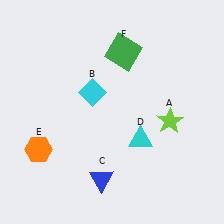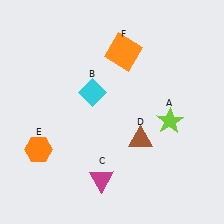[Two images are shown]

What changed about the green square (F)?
In Image 1, F is green. In Image 2, it changed to orange.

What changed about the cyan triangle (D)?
In Image 1, D is cyan. In Image 2, it changed to brown.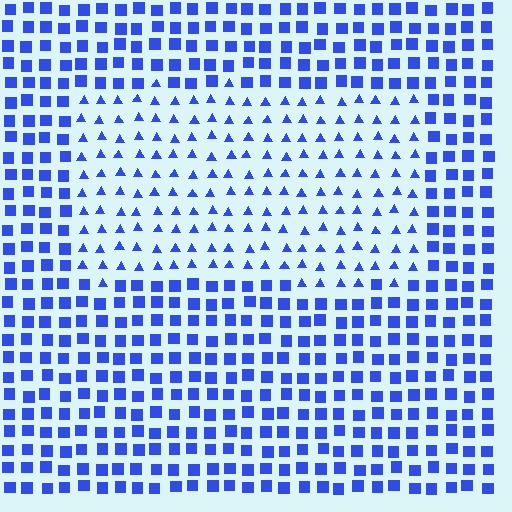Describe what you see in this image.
The image is filled with small blue elements arranged in a uniform grid. A rectangle-shaped region contains triangles, while the surrounding area contains squares. The boundary is defined purely by the change in element shape.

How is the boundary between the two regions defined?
The boundary is defined by a change in element shape: triangles inside vs. squares outside. All elements share the same color and spacing.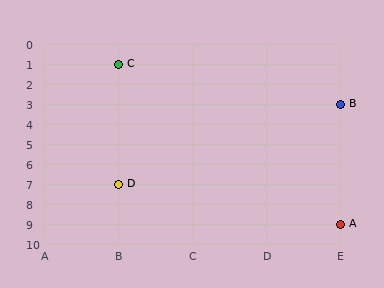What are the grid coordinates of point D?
Point D is at grid coordinates (B, 7).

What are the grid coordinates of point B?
Point B is at grid coordinates (E, 3).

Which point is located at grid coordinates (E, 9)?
Point A is at (E, 9).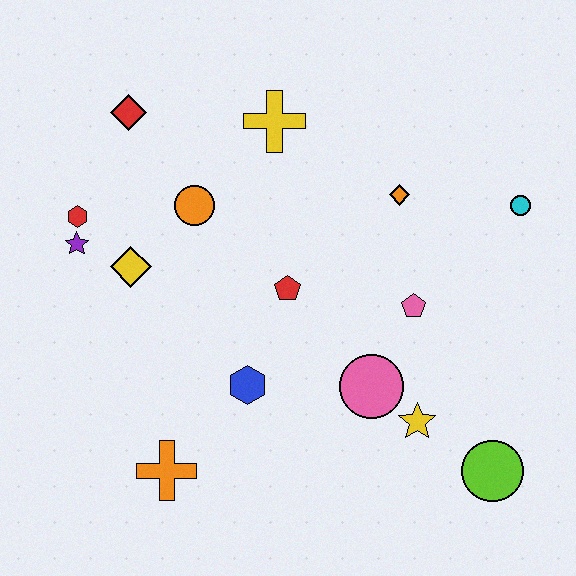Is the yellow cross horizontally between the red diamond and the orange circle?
No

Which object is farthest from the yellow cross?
The lime circle is farthest from the yellow cross.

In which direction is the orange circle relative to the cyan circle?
The orange circle is to the left of the cyan circle.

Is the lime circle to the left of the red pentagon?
No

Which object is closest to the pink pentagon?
The pink circle is closest to the pink pentagon.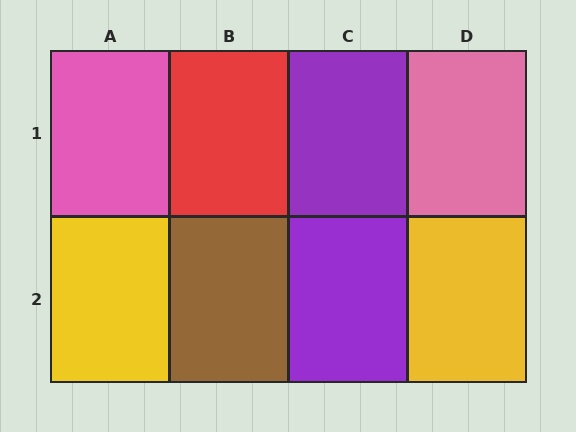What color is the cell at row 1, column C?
Purple.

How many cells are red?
1 cell is red.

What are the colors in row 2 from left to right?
Yellow, brown, purple, yellow.